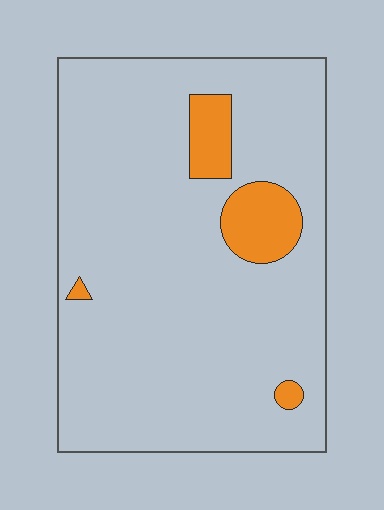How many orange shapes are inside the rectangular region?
4.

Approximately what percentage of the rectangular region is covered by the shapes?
Approximately 10%.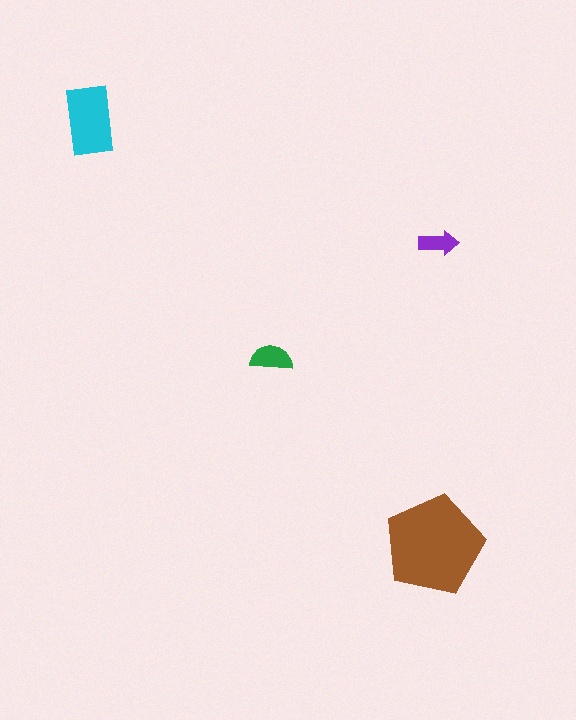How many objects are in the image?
There are 4 objects in the image.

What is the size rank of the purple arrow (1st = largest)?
4th.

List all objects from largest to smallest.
The brown pentagon, the cyan rectangle, the green semicircle, the purple arrow.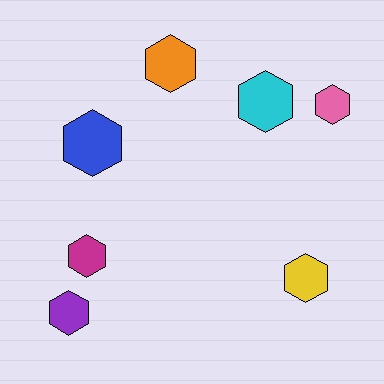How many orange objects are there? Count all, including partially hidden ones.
There is 1 orange object.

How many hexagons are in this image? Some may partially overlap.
There are 7 hexagons.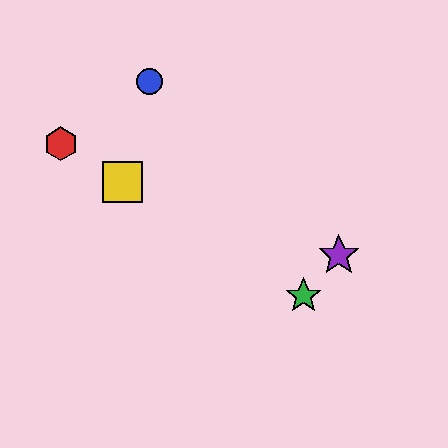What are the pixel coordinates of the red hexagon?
The red hexagon is at (61, 144).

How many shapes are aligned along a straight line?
3 shapes (the red hexagon, the green star, the yellow square) are aligned along a straight line.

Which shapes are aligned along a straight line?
The red hexagon, the green star, the yellow square are aligned along a straight line.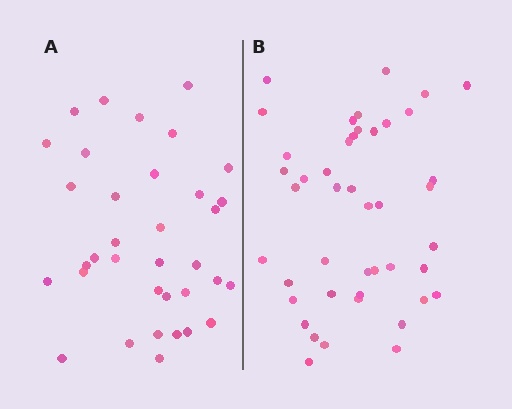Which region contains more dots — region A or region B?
Region B (the right region) has more dots.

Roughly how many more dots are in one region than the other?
Region B has roughly 8 or so more dots than region A.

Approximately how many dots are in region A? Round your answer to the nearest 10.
About 40 dots. (The exact count is 35, which rounds to 40.)